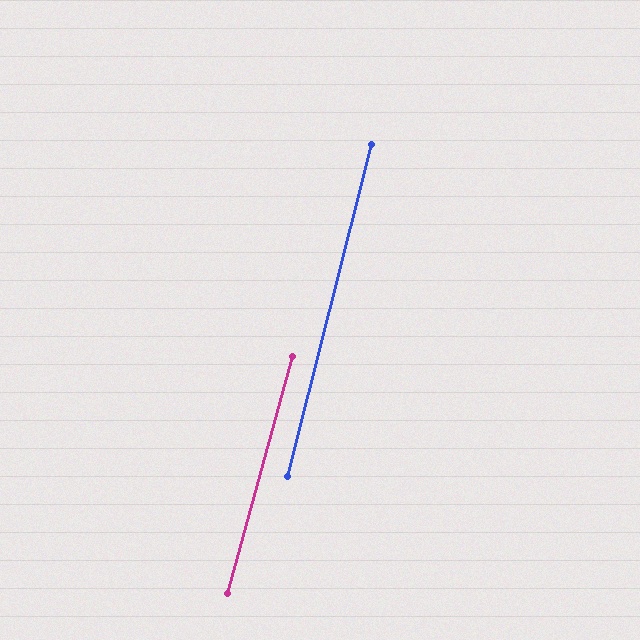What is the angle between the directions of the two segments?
Approximately 1 degree.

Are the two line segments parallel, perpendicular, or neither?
Parallel — their directions differ by only 1.2°.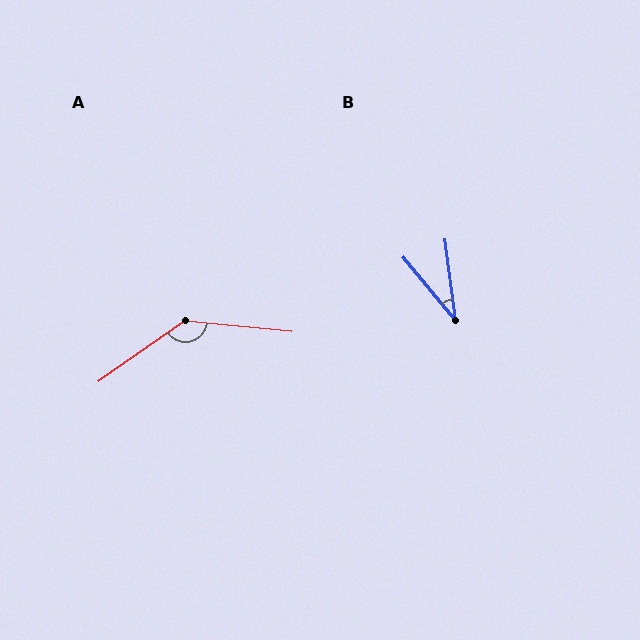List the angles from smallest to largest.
B (33°), A (139°).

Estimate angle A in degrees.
Approximately 139 degrees.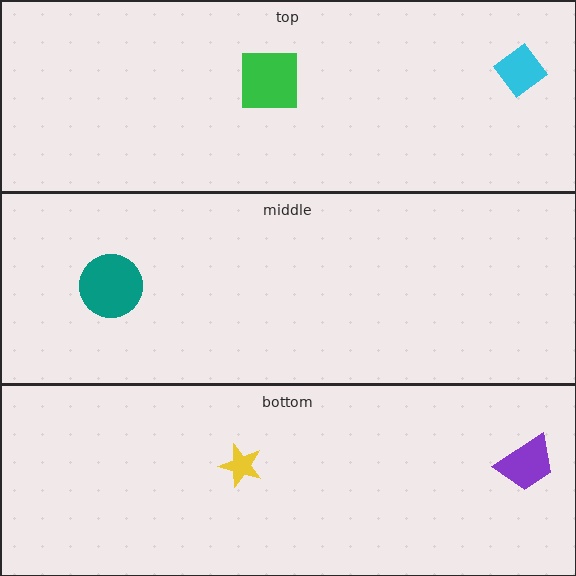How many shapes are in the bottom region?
2.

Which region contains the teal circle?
The middle region.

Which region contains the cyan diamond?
The top region.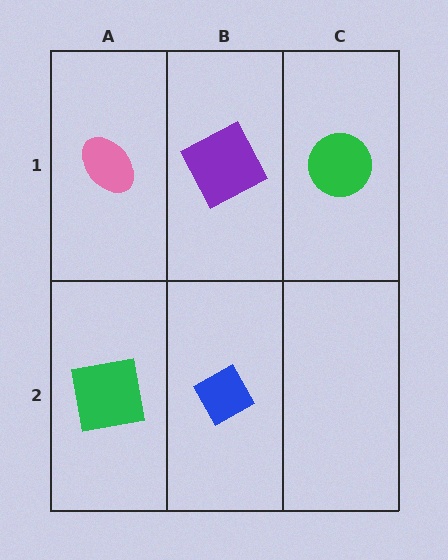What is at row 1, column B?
A purple square.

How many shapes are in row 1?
3 shapes.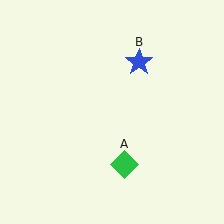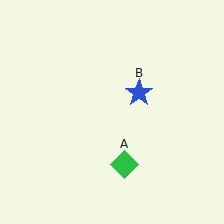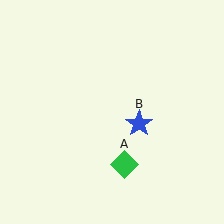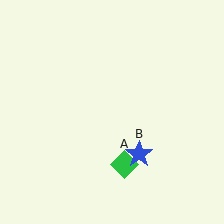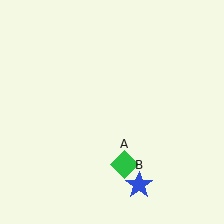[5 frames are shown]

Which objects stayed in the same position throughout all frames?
Green diamond (object A) remained stationary.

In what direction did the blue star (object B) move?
The blue star (object B) moved down.